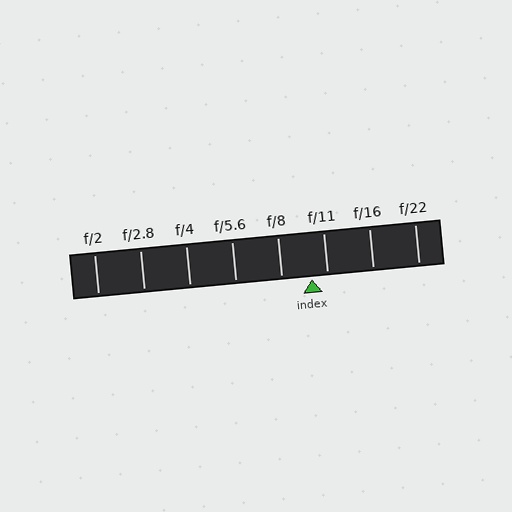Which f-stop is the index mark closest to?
The index mark is closest to f/11.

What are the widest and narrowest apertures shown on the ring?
The widest aperture shown is f/2 and the narrowest is f/22.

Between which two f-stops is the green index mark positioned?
The index mark is between f/8 and f/11.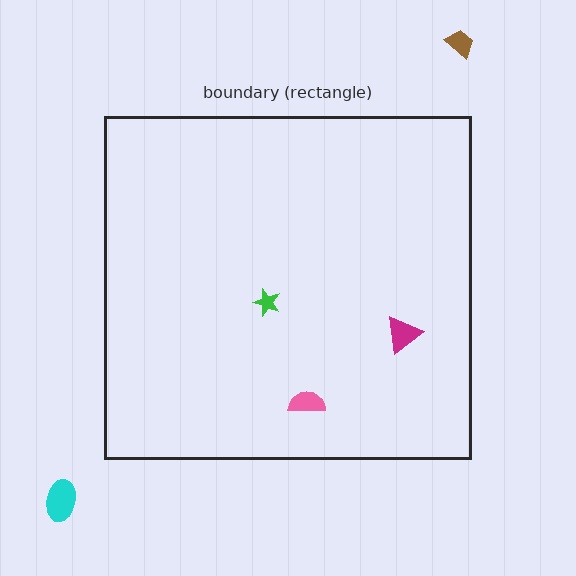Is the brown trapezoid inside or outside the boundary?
Outside.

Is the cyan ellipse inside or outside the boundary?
Outside.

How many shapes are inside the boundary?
3 inside, 2 outside.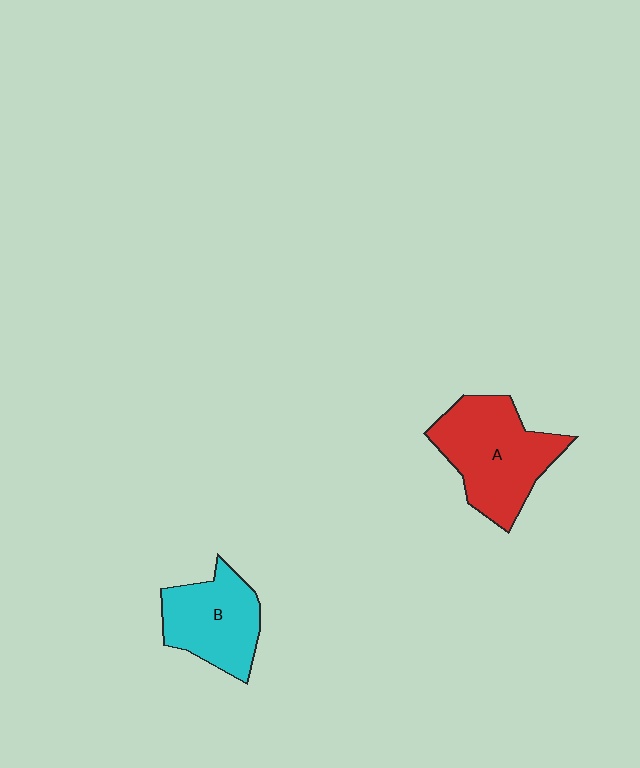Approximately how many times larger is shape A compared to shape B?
Approximately 1.3 times.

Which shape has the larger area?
Shape A (red).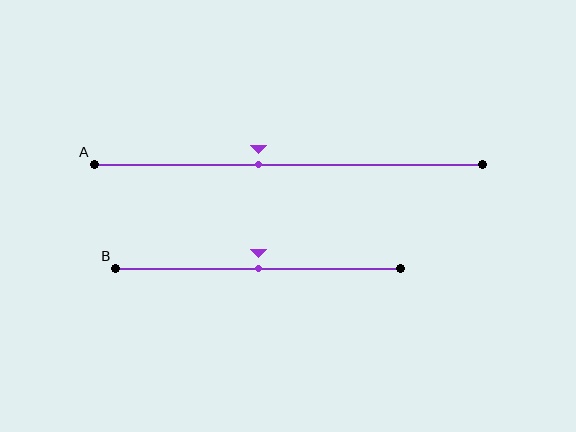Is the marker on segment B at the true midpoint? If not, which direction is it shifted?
Yes, the marker on segment B is at the true midpoint.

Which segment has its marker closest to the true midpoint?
Segment B has its marker closest to the true midpoint.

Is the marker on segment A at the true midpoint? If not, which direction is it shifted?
No, the marker on segment A is shifted to the left by about 8% of the segment length.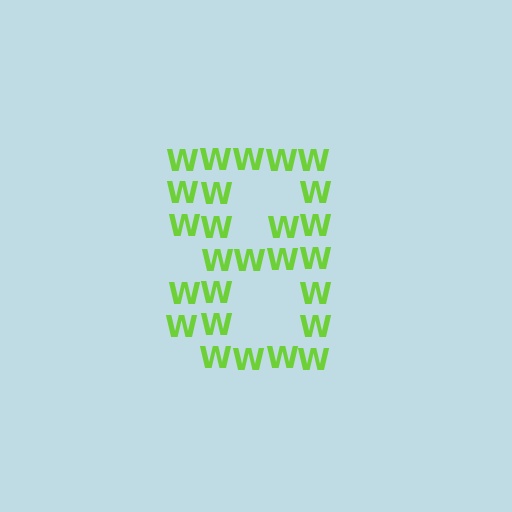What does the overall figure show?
The overall figure shows the digit 8.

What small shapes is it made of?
It is made of small letter W's.